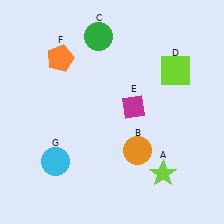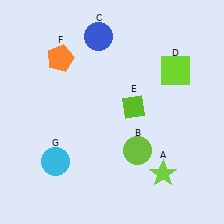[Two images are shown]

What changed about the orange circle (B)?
In Image 1, B is orange. In Image 2, it changed to lime.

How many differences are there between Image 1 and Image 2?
There are 3 differences between the two images.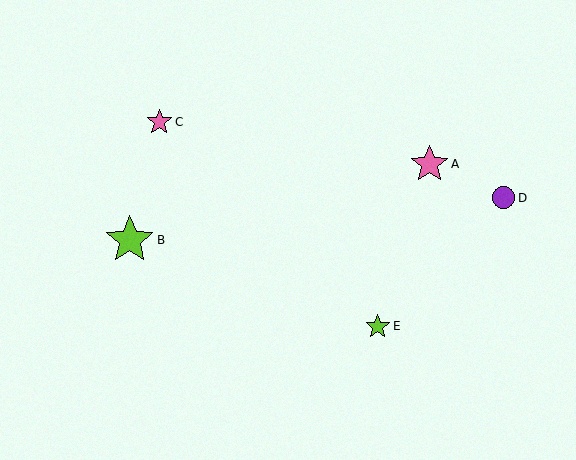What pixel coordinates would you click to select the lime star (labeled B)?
Click at (130, 240) to select the lime star B.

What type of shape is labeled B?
Shape B is a lime star.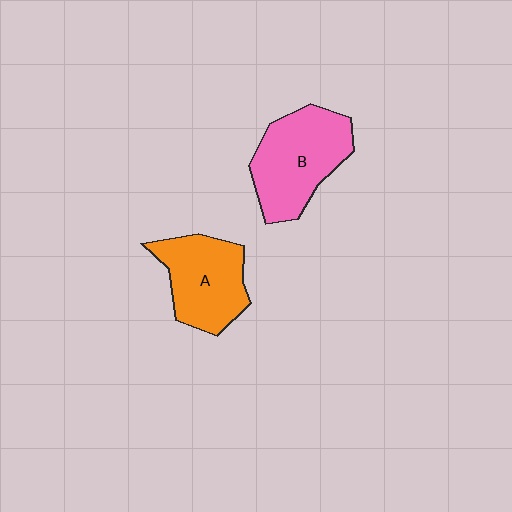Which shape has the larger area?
Shape B (pink).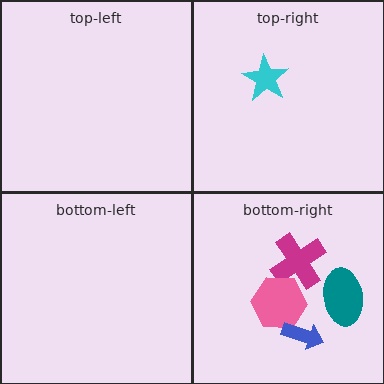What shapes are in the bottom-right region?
The magenta cross, the pink hexagon, the teal ellipse, the blue arrow.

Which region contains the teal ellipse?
The bottom-right region.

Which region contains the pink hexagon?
The bottom-right region.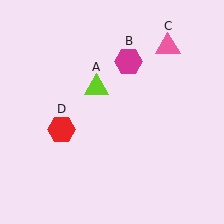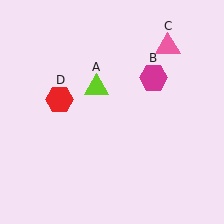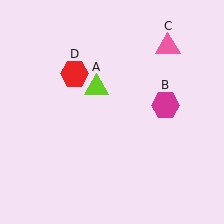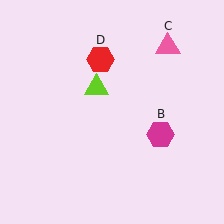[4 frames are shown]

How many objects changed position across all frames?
2 objects changed position: magenta hexagon (object B), red hexagon (object D).